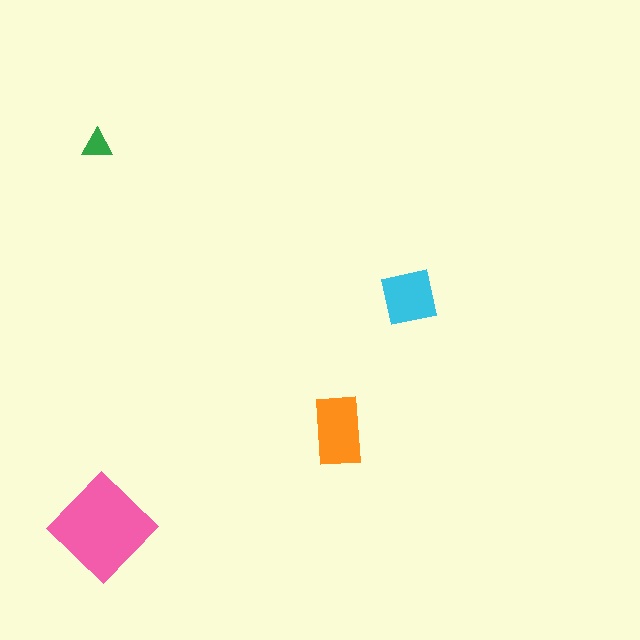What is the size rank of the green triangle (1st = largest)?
4th.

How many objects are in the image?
There are 4 objects in the image.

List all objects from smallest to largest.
The green triangle, the cyan square, the orange rectangle, the pink diamond.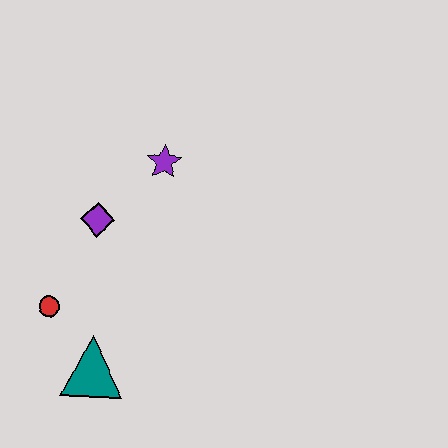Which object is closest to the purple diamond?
The purple star is closest to the purple diamond.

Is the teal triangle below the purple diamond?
Yes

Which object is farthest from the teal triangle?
The purple star is farthest from the teal triangle.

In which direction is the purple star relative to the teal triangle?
The purple star is above the teal triangle.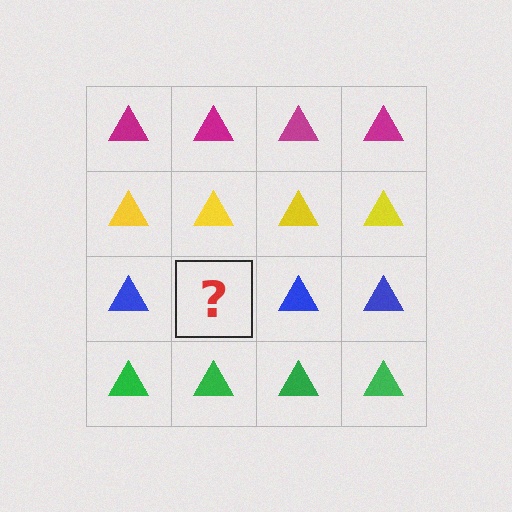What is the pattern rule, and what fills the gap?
The rule is that each row has a consistent color. The gap should be filled with a blue triangle.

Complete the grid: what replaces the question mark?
The question mark should be replaced with a blue triangle.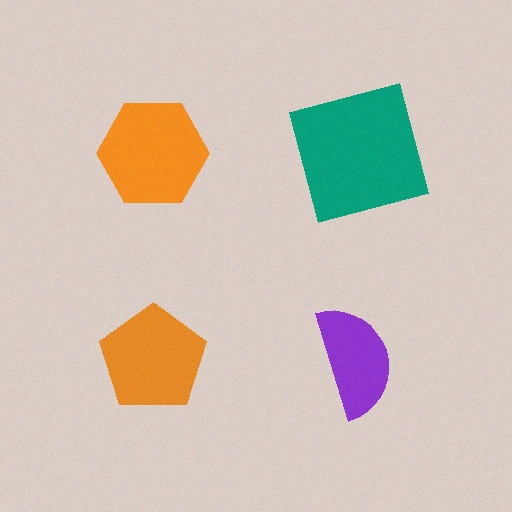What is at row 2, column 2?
A purple semicircle.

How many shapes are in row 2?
2 shapes.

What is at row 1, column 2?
A teal square.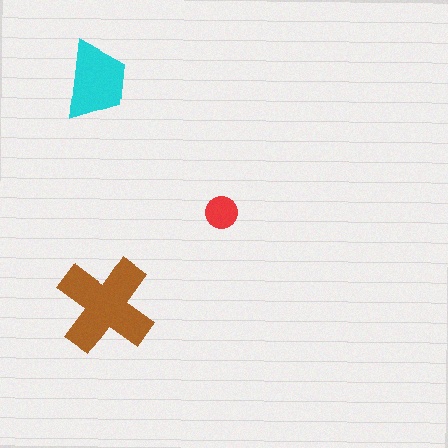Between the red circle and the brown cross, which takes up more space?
The brown cross.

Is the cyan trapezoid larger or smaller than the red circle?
Larger.